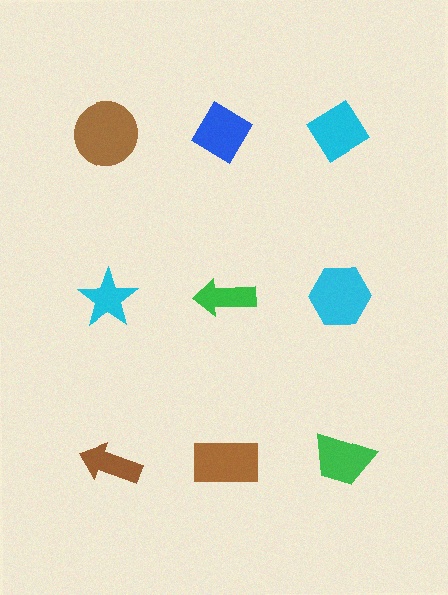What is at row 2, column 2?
A green arrow.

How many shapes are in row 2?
3 shapes.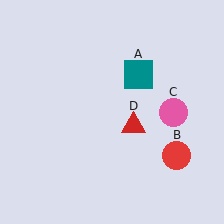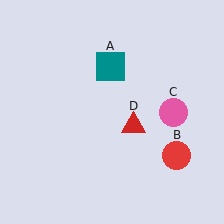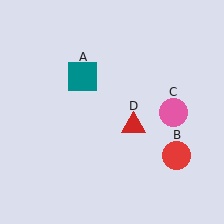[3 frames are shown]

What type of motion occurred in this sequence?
The teal square (object A) rotated counterclockwise around the center of the scene.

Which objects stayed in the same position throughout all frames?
Red circle (object B) and pink circle (object C) and red triangle (object D) remained stationary.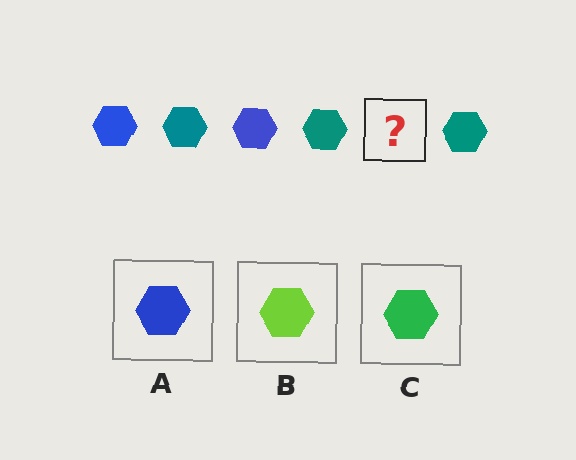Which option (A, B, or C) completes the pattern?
A.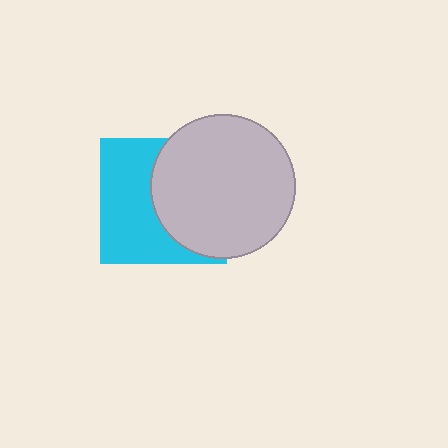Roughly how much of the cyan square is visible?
About half of it is visible (roughly 50%).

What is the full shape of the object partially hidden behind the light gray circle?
The partially hidden object is a cyan square.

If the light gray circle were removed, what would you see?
You would see the complete cyan square.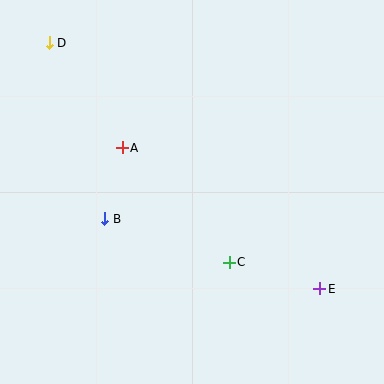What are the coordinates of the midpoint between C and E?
The midpoint between C and E is at (275, 276).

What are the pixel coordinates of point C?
Point C is at (229, 262).